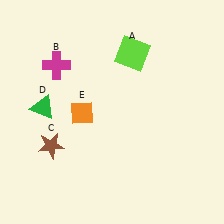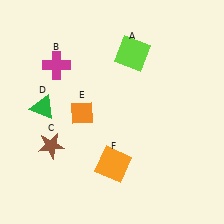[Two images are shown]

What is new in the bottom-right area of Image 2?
An orange square (F) was added in the bottom-right area of Image 2.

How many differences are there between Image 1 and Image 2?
There is 1 difference between the two images.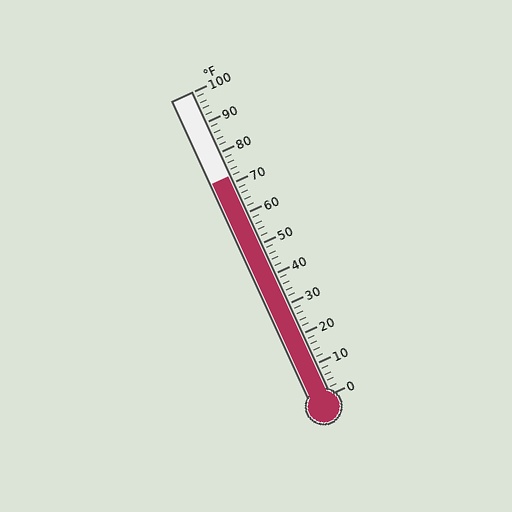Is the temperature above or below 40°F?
The temperature is above 40°F.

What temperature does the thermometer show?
The thermometer shows approximately 72°F.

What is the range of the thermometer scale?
The thermometer scale ranges from 0°F to 100°F.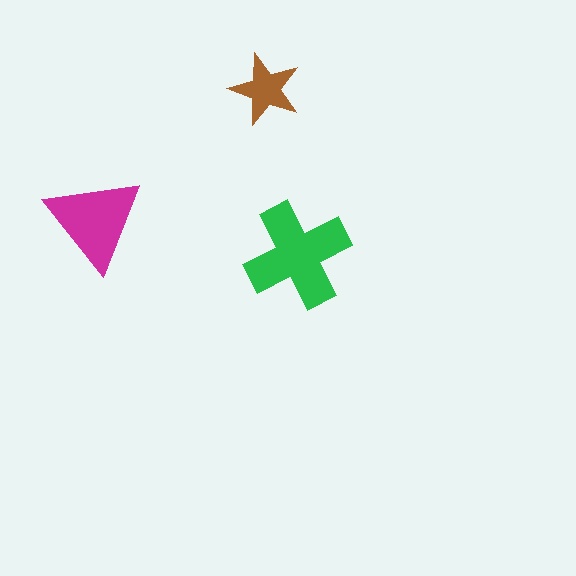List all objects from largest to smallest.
The green cross, the magenta triangle, the brown star.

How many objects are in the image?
There are 3 objects in the image.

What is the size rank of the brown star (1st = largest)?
3rd.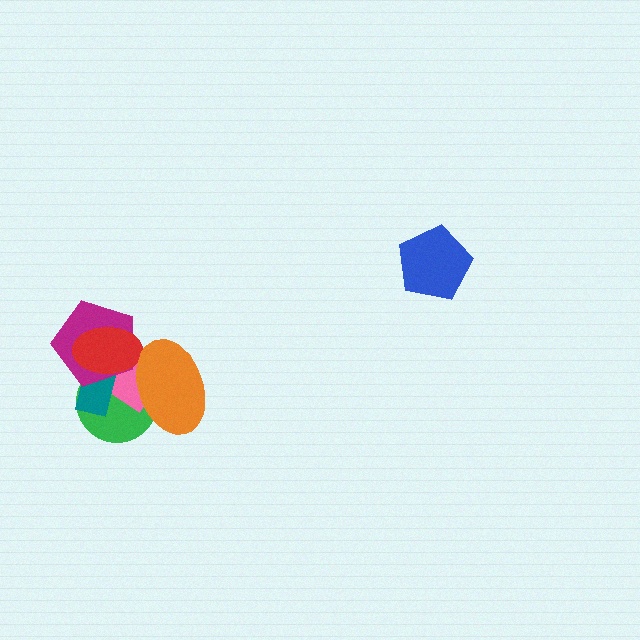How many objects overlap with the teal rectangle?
4 objects overlap with the teal rectangle.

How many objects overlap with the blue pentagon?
0 objects overlap with the blue pentagon.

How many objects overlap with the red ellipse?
5 objects overlap with the red ellipse.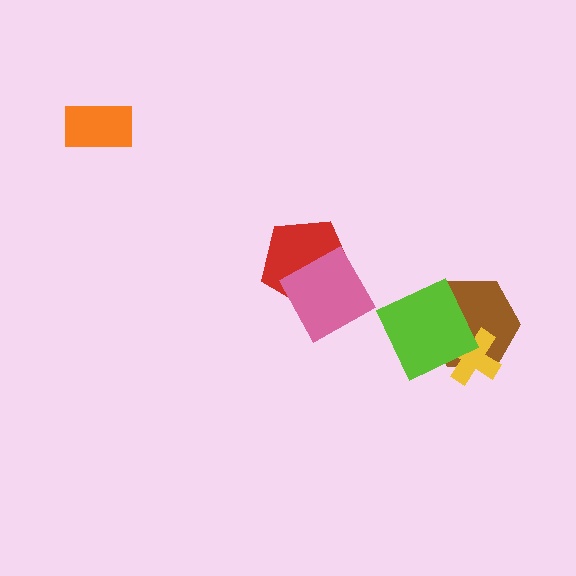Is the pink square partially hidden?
No, no other shape covers it.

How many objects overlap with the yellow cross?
2 objects overlap with the yellow cross.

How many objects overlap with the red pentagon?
1 object overlaps with the red pentagon.